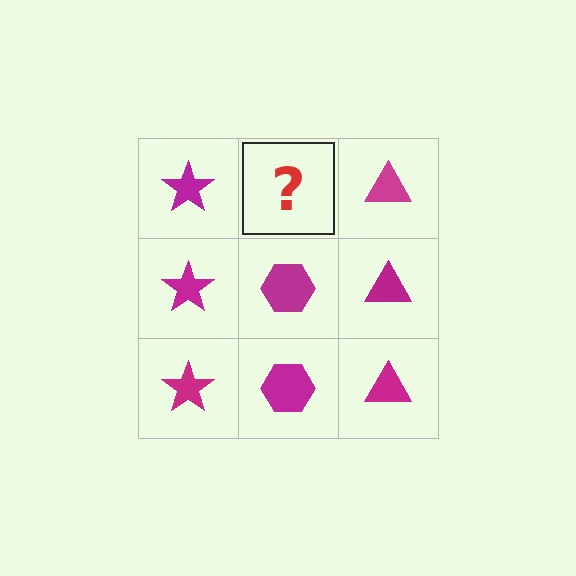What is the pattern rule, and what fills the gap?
The rule is that each column has a consistent shape. The gap should be filled with a magenta hexagon.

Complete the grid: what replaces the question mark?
The question mark should be replaced with a magenta hexagon.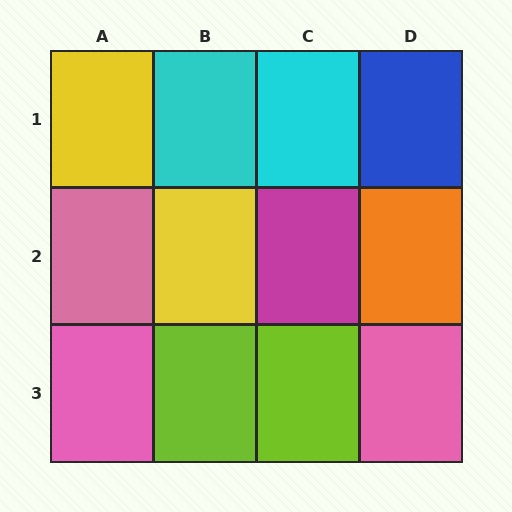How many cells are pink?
3 cells are pink.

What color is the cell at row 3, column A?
Pink.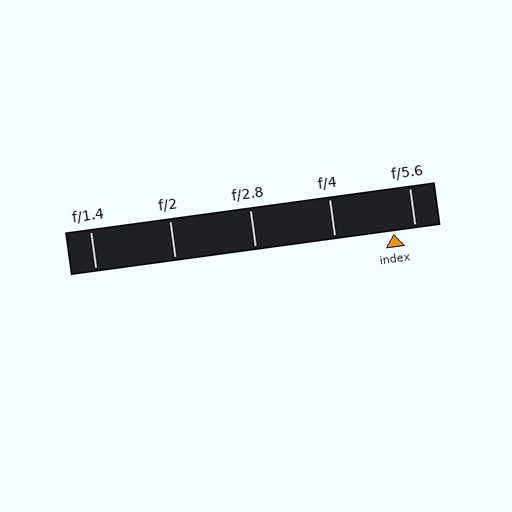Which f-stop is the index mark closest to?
The index mark is closest to f/5.6.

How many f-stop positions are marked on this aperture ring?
There are 5 f-stop positions marked.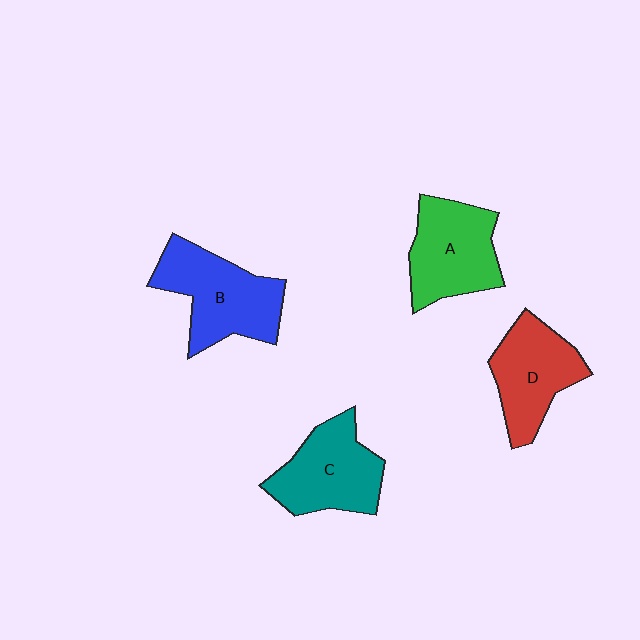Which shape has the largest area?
Shape B (blue).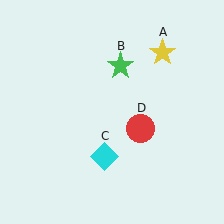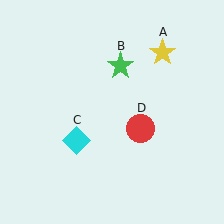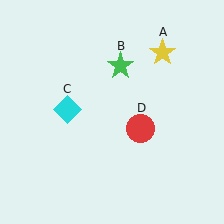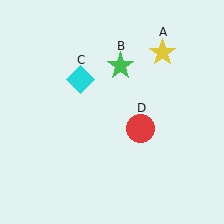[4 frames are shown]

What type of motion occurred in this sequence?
The cyan diamond (object C) rotated clockwise around the center of the scene.